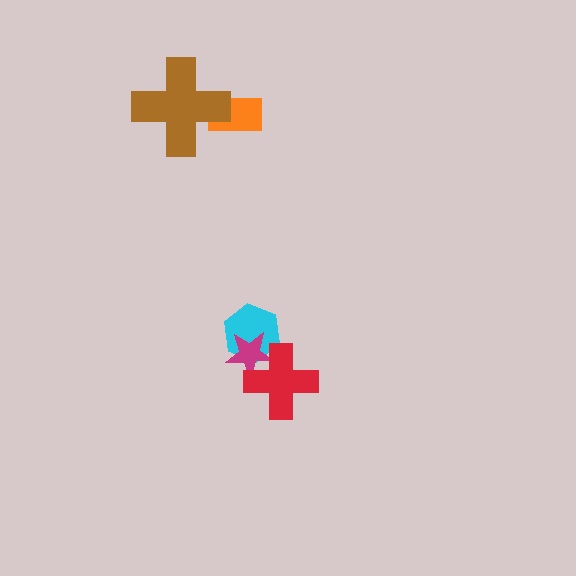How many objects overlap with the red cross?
2 objects overlap with the red cross.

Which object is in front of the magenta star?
The red cross is in front of the magenta star.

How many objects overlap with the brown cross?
1 object overlaps with the brown cross.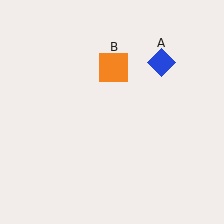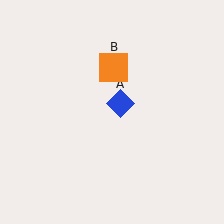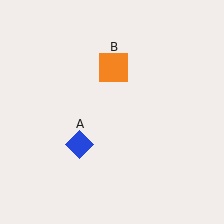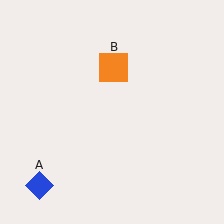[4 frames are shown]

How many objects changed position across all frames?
1 object changed position: blue diamond (object A).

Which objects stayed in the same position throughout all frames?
Orange square (object B) remained stationary.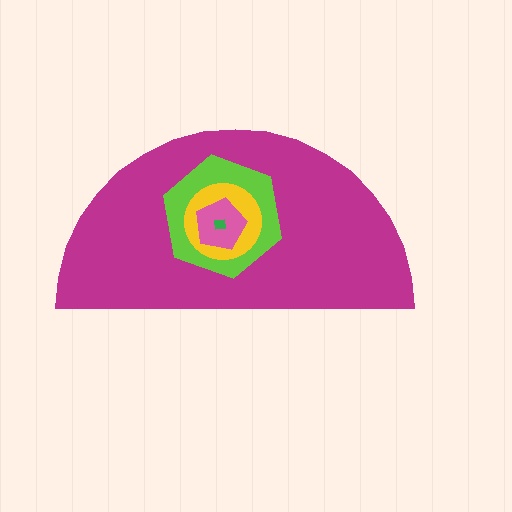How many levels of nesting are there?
5.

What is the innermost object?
The green square.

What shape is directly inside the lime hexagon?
The yellow circle.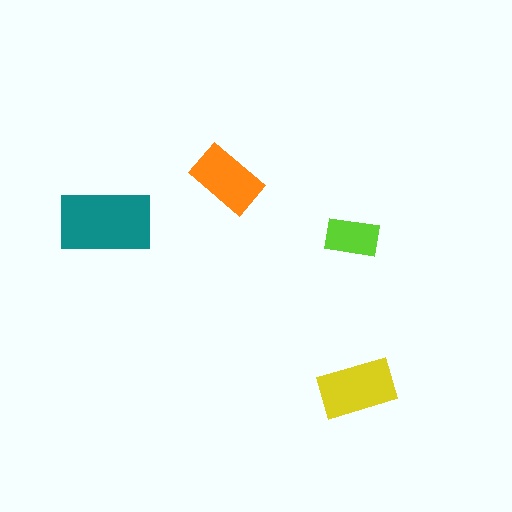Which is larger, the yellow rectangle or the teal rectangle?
The teal one.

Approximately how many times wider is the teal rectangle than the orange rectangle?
About 1.5 times wider.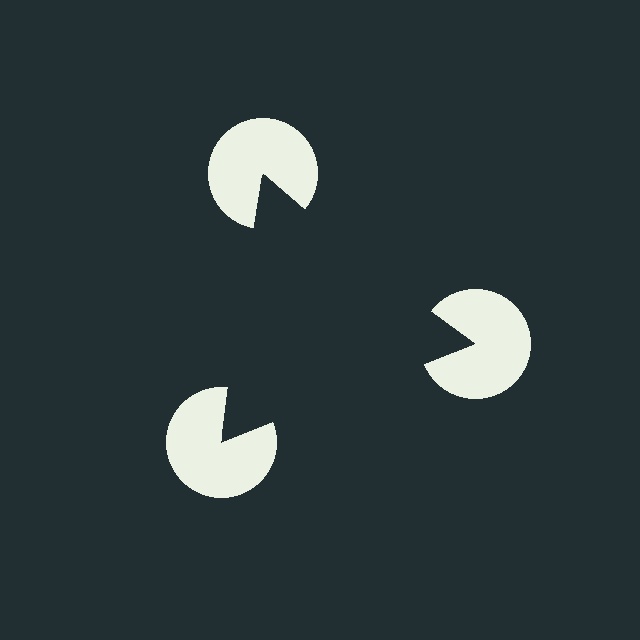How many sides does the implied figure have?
3 sides.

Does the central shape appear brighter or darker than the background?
It typically appears slightly darker than the background, even though no actual brightness change is drawn.